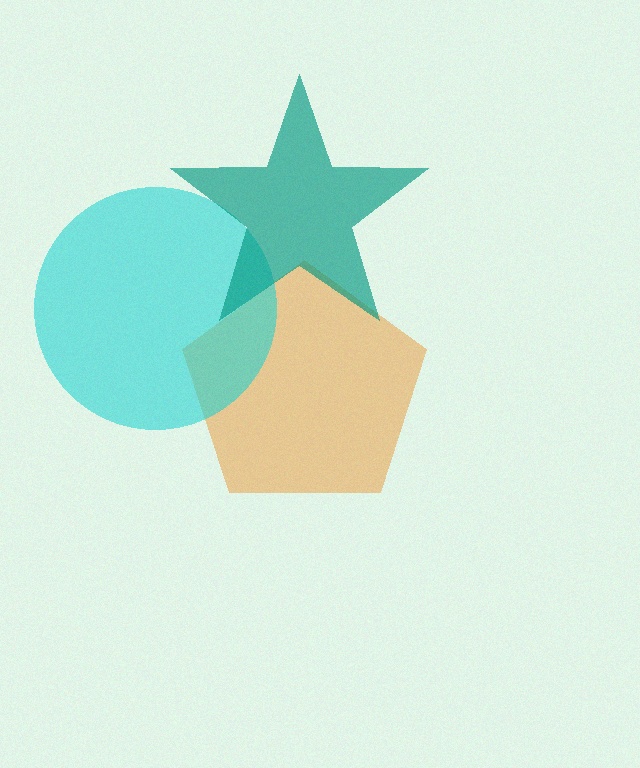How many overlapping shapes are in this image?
There are 3 overlapping shapes in the image.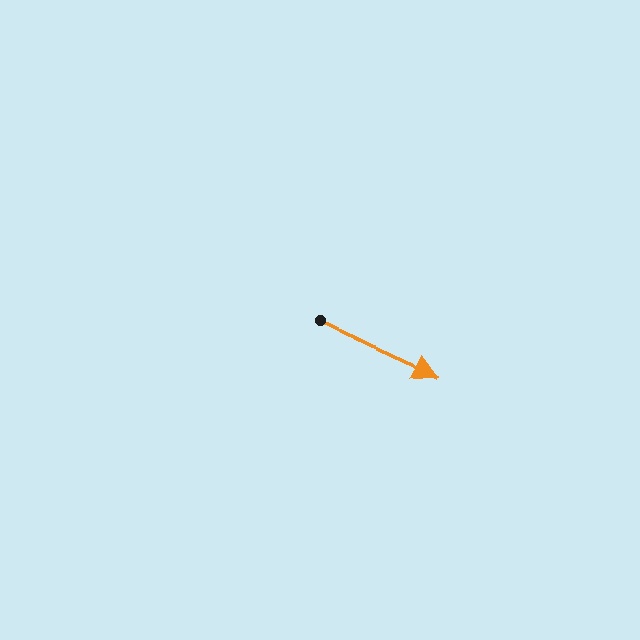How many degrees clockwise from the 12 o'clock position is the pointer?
Approximately 115 degrees.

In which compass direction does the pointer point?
Southeast.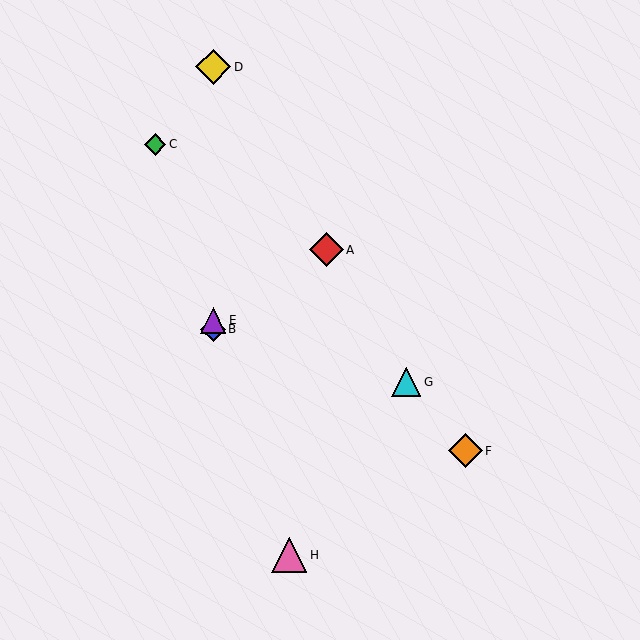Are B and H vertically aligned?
No, B is at x≈213 and H is at x≈289.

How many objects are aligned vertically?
3 objects (B, D, E) are aligned vertically.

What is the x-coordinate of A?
Object A is at x≈326.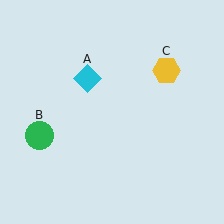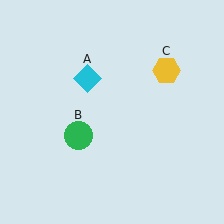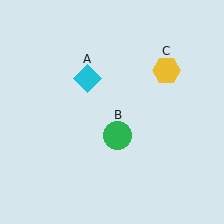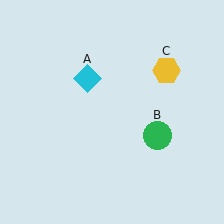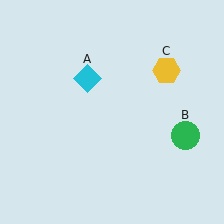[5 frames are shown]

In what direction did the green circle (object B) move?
The green circle (object B) moved right.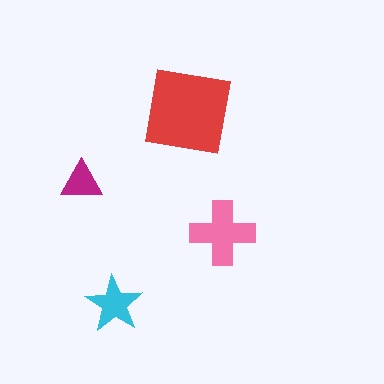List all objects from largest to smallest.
The red square, the pink cross, the cyan star, the magenta triangle.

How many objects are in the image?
There are 4 objects in the image.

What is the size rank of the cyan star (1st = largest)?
3rd.